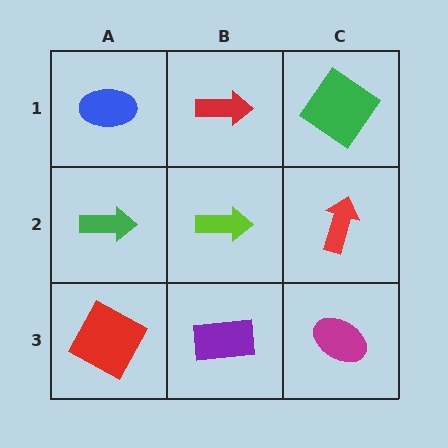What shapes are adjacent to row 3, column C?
A red arrow (row 2, column C), a purple rectangle (row 3, column B).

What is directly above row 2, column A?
A blue ellipse.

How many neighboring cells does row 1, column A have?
2.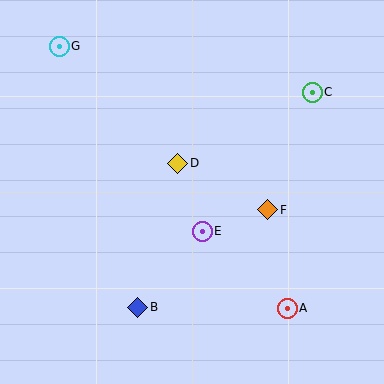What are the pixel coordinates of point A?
Point A is at (287, 308).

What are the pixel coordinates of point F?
Point F is at (268, 210).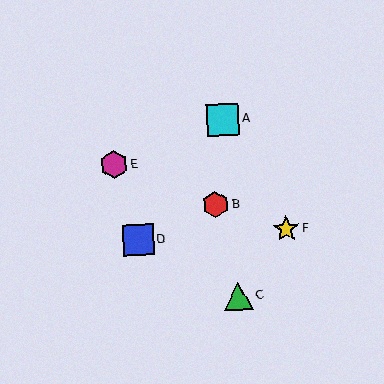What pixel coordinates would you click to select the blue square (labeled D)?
Click at (138, 240) to select the blue square D.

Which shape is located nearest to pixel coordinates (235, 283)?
The green triangle (labeled C) at (238, 296) is nearest to that location.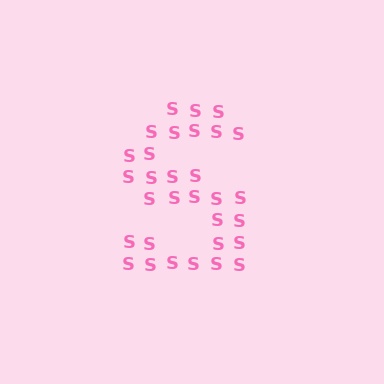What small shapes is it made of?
It is made of small letter S's.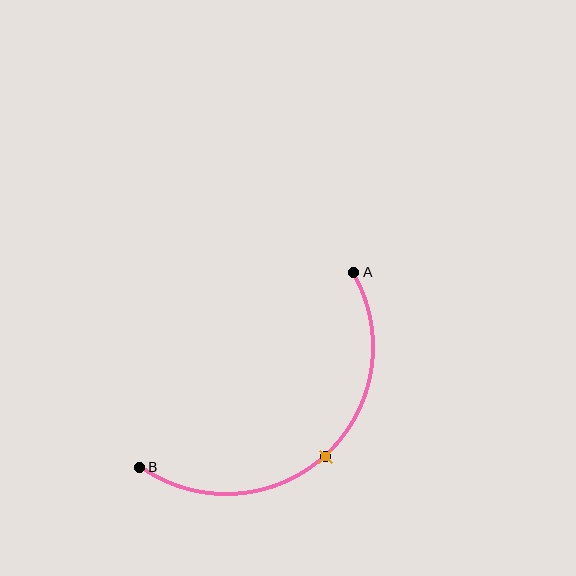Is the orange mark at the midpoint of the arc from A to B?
Yes. The orange mark lies on the arc at equal arc-length from both A and B — it is the arc midpoint.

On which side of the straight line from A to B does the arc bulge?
The arc bulges below and to the right of the straight line connecting A and B.